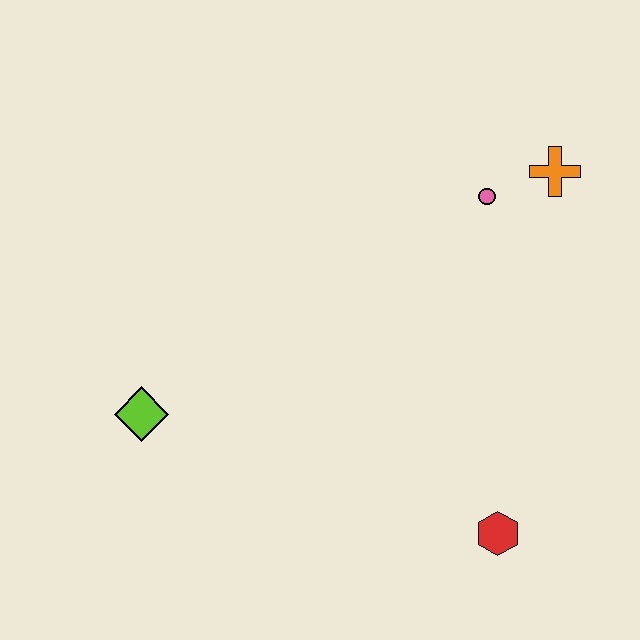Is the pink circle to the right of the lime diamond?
Yes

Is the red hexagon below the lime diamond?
Yes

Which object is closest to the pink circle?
The orange cross is closest to the pink circle.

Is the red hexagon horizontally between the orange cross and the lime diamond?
Yes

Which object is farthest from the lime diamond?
The orange cross is farthest from the lime diamond.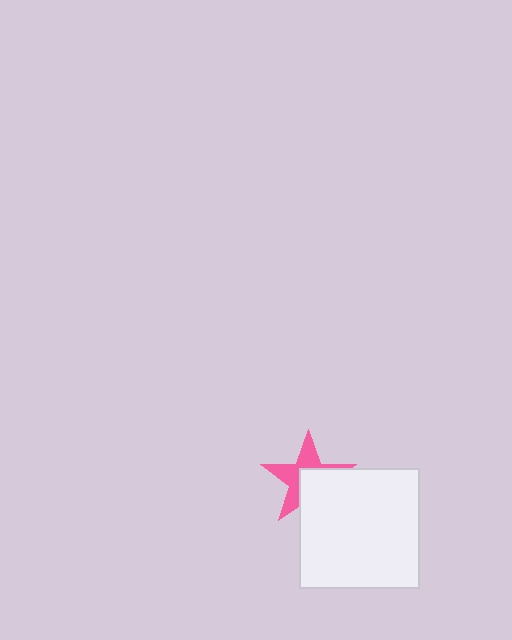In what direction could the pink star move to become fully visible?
The pink star could move toward the upper-left. That would shift it out from behind the white square entirely.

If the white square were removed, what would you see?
You would see the complete pink star.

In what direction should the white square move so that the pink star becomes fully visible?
The white square should move toward the lower-right. That is the shortest direction to clear the overlap and leave the pink star fully visible.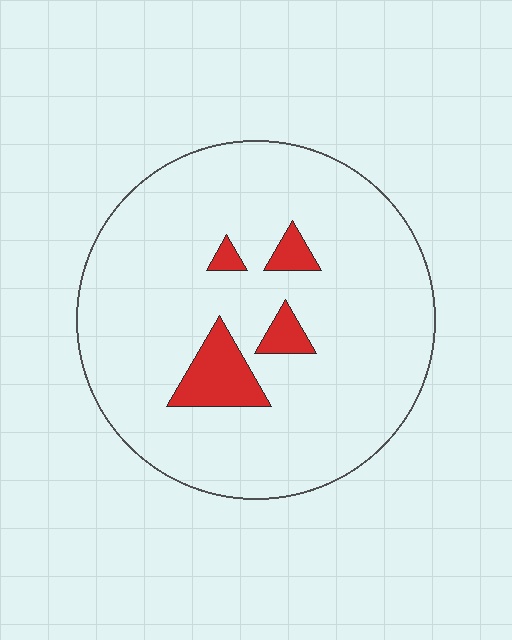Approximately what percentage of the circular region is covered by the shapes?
Approximately 10%.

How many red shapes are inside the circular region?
4.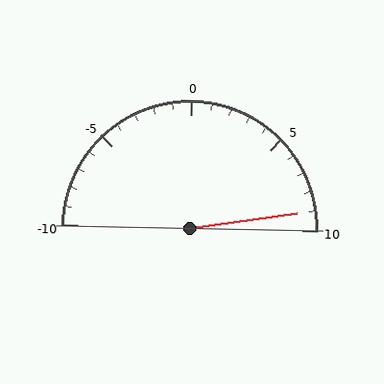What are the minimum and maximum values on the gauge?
The gauge ranges from -10 to 10.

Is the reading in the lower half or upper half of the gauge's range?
The reading is in the upper half of the range (-10 to 10).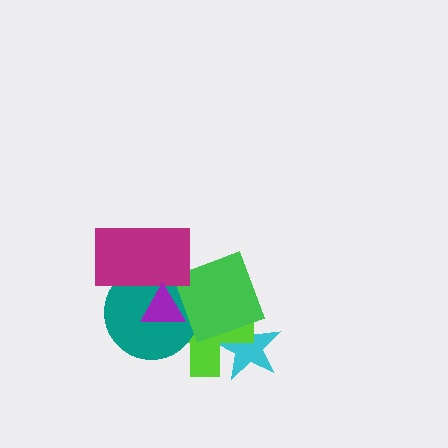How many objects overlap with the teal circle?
4 objects overlap with the teal circle.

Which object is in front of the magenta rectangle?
The purple triangle is in front of the magenta rectangle.